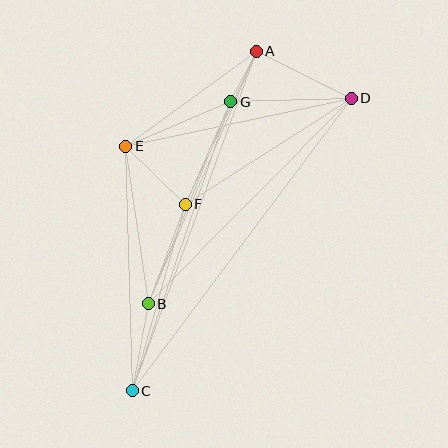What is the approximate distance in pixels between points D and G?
The distance between D and G is approximately 120 pixels.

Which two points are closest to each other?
Points A and G are closest to each other.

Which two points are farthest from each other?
Points C and D are farthest from each other.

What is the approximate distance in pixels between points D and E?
The distance between D and E is approximately 230 pixels.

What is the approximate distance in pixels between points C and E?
The distance between C and E is approximately 245 pixels.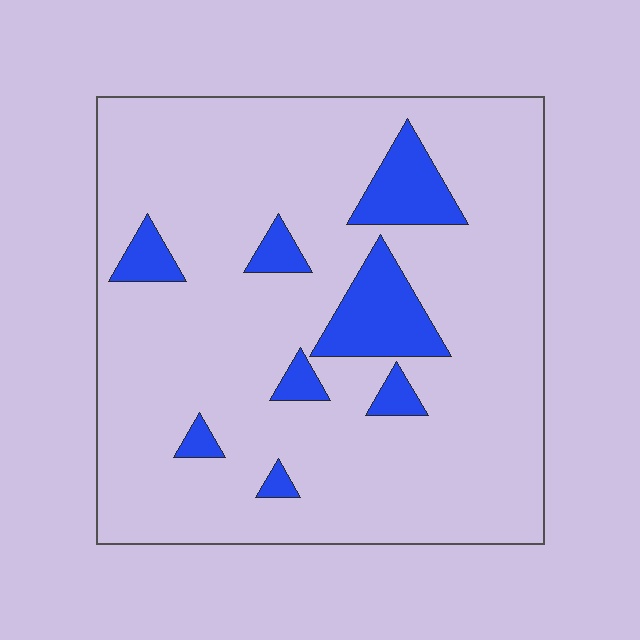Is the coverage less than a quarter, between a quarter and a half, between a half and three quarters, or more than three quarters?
Less than a quarter.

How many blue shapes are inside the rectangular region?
8.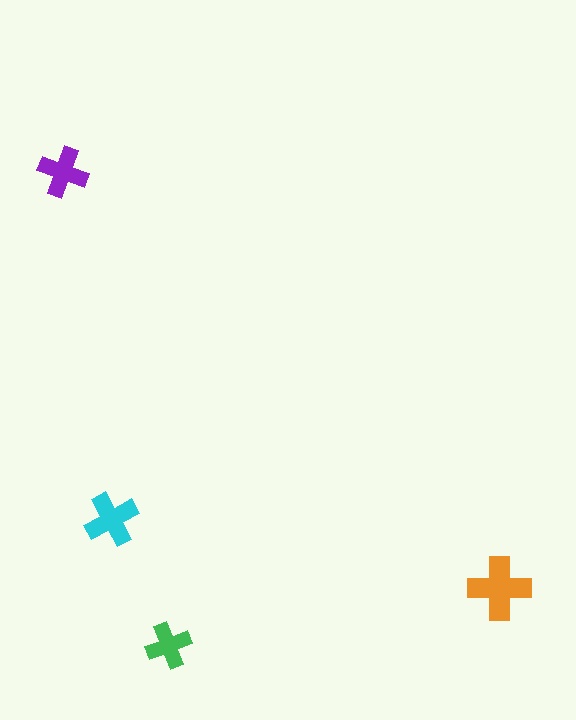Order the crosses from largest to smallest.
the orange one, the cyan one, the purple one, the green one.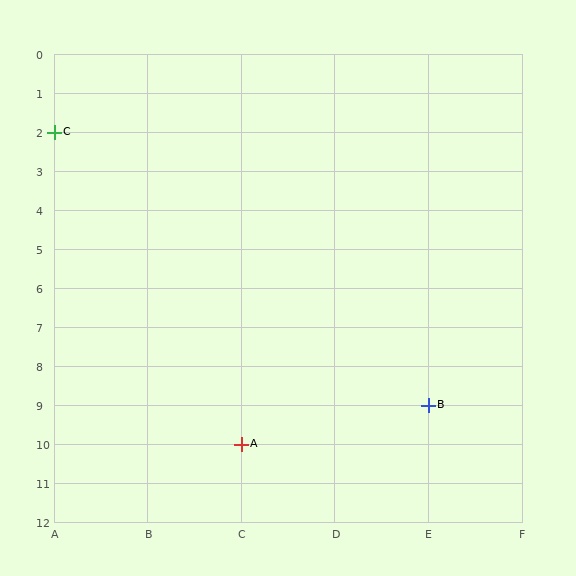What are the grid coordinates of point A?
Point A is at grid coordinates (C, 10).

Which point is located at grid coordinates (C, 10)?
Point A is at (C, 10).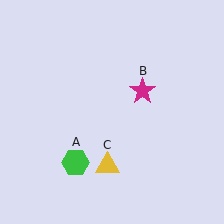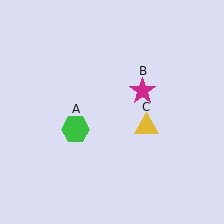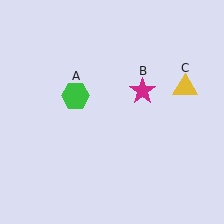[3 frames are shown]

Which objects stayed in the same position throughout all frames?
Magenta star (object B) remained stationary.